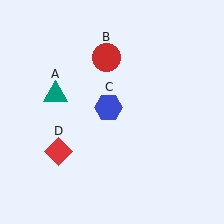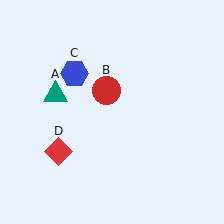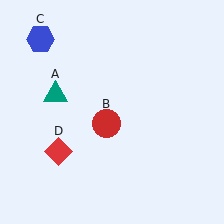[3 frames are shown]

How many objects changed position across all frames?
2 objects changed position: red circle (object B), blue hexagon (object C).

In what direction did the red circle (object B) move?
The red circle (object B) moved down.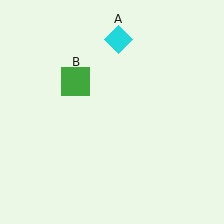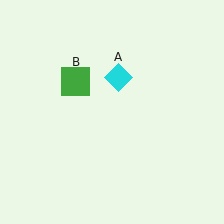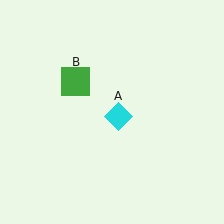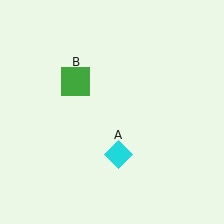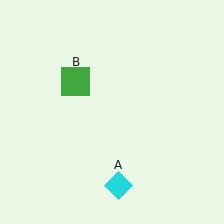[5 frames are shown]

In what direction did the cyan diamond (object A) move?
The cyan diamond (object A) moved down.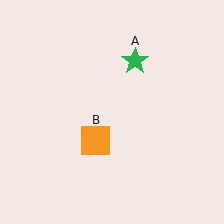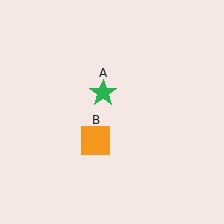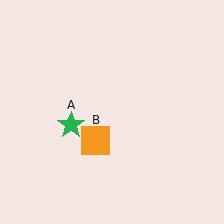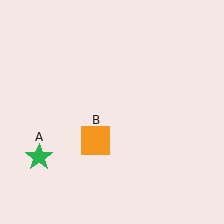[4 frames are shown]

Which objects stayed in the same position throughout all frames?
Orange square (object B) remained stationary.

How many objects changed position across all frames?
1 object changed position: green star (object A).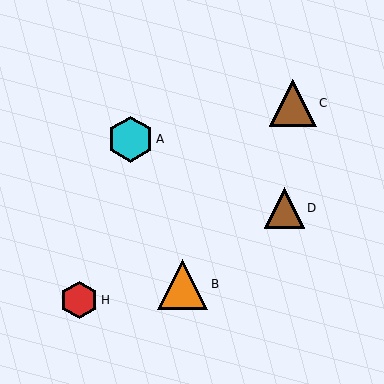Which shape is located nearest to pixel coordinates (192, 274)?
The orange triangle (labeled B) at (183, 284) is nearest to that location.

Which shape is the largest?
The orange triangle (labeled B) is the largest.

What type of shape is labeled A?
Shape A is a cyan hexagon.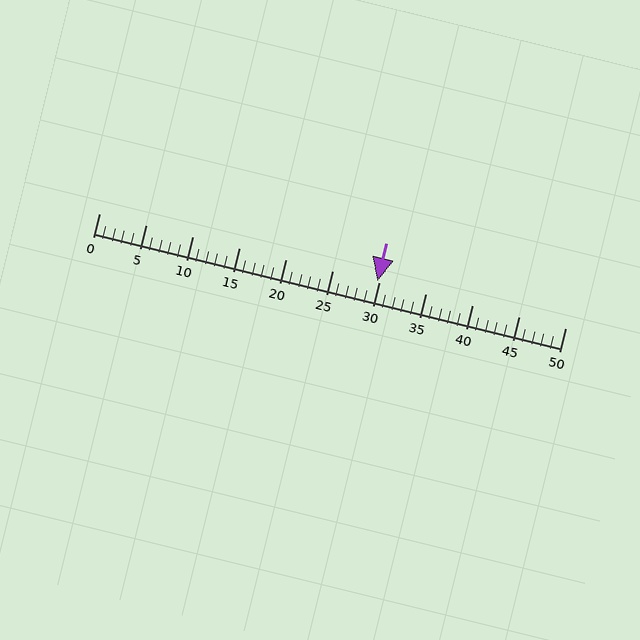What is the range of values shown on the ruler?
The ruler shows values from 0 to 50.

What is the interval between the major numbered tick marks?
The major tick marks are spaced 5 units apart.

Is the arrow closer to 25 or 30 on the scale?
The arrow is closer to 30.